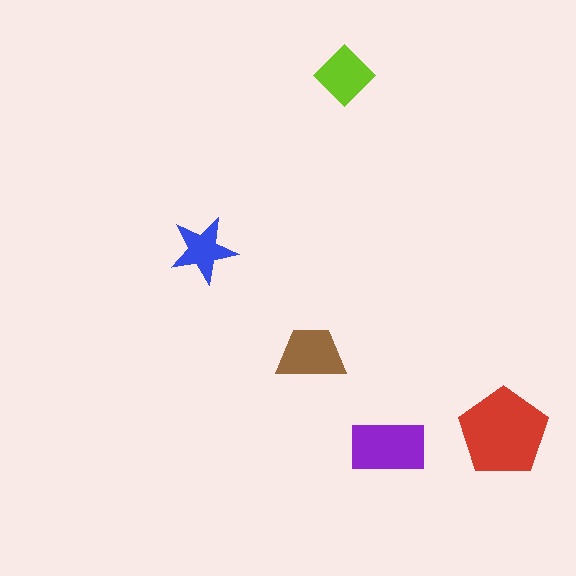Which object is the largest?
The red pentagon.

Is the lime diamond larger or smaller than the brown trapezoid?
Smaller.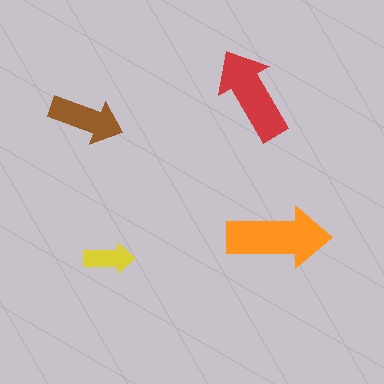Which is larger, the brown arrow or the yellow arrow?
The brown one.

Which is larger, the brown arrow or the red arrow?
The red one.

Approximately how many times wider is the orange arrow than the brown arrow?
About 1.5 times wider.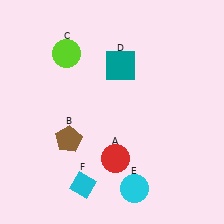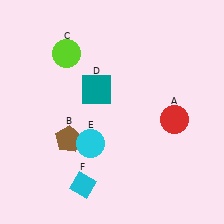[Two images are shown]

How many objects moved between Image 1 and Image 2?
3 objects moved between the two images.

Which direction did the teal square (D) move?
The teal square (D) moved left.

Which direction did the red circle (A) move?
The red circle (A) moved right.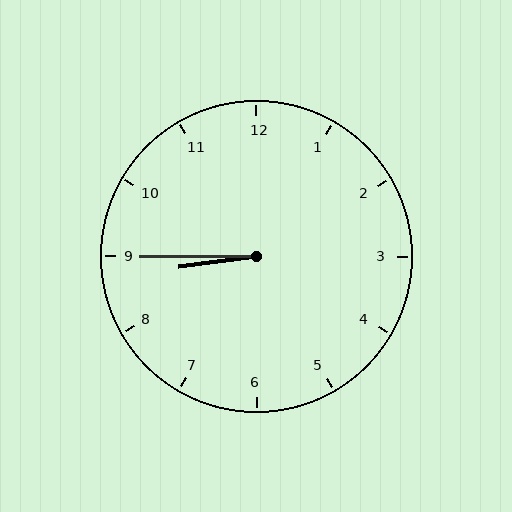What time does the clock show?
8:45.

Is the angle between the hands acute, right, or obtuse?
It is acute.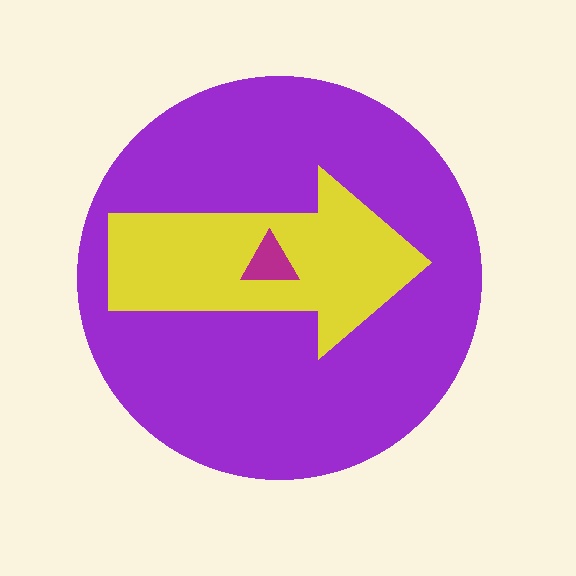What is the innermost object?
The magenta triangle.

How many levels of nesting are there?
3.